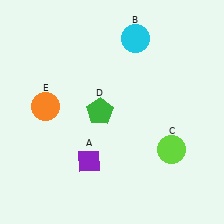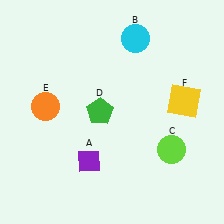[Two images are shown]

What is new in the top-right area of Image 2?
A yellow square (F) was added in the top-right area of Image 2.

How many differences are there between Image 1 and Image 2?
There is 1 difference between the two images.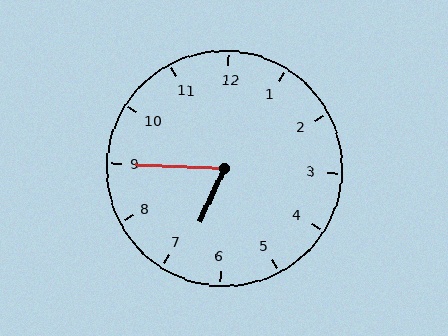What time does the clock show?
6:45.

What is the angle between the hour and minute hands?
Approximately 68 degrees.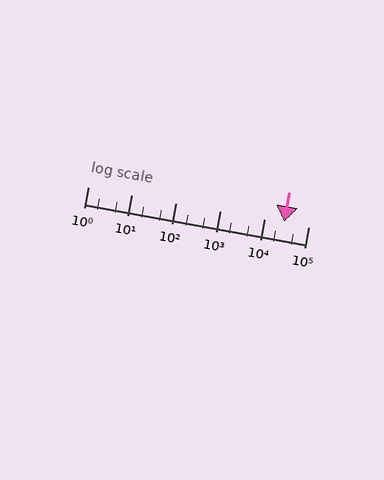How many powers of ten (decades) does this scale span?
The scale spans 5 decades, from 1 to 100000.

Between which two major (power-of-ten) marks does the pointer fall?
The pointer is between 10000 and 100000.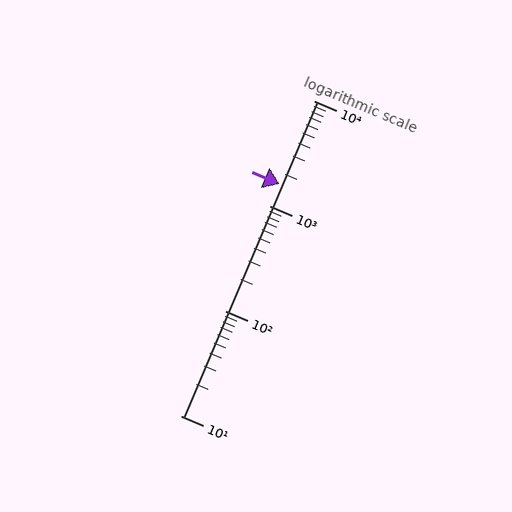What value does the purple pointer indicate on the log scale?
The pointer indicates approximately 1600.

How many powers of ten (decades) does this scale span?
The scale spans 3 decades, from 10 to 10000.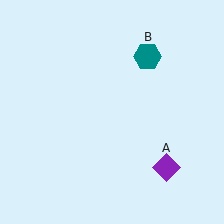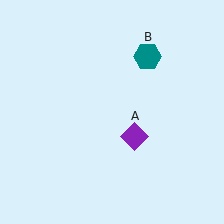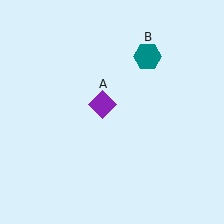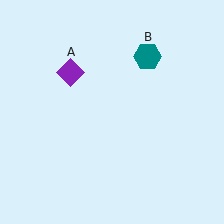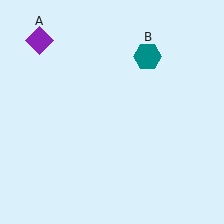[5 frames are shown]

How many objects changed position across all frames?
1 object changed position: purple diamond (object A).